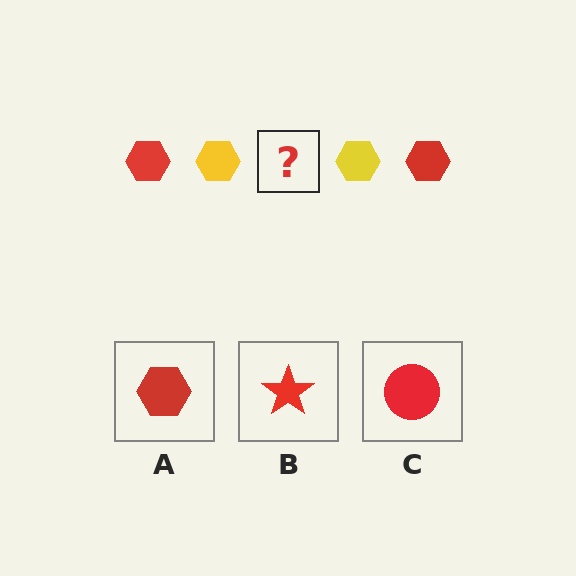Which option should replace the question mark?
Option A.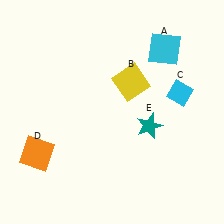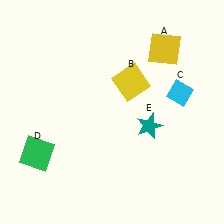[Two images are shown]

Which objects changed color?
A changed from cyan to yellow. D changed from orange to green.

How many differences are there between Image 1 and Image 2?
There are 2 differences between the two images.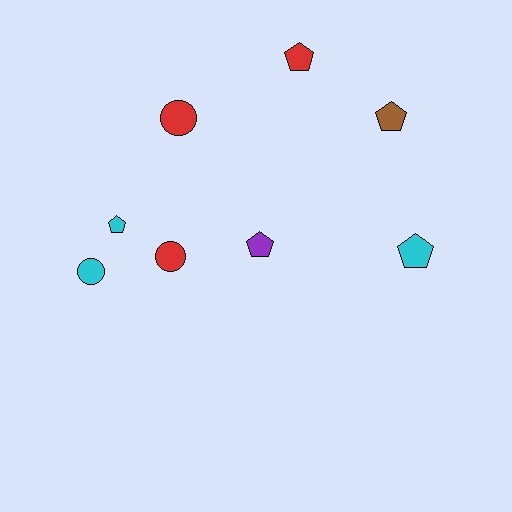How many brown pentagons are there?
There is 1 brown pentagon.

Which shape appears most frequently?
Pentagon, with 5 objects.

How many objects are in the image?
There are 8 objects.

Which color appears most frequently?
Cyan, with 3 objects.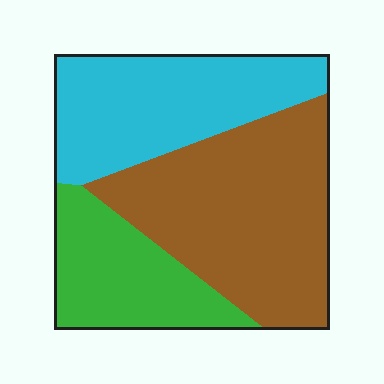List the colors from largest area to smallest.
From largest to smallest: brown, cyan, green.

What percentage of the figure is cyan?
Cyan covers 32% of the figure.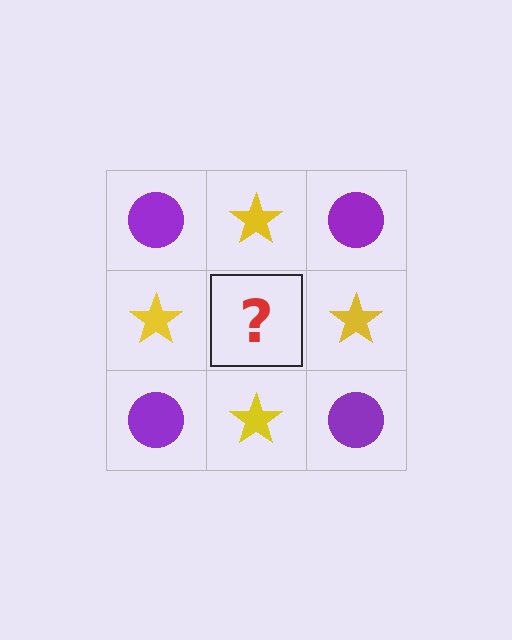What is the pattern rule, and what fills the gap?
The rule is that it alternates purple circle and yellow star in a checkerboard pattern. The gap should be filled with a purple circle.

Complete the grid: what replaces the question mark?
The question mark should be replaced with a purple circle.